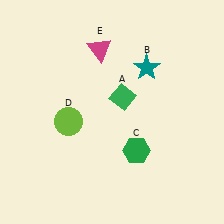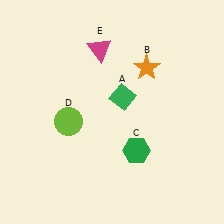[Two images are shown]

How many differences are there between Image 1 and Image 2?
There is 1 difference between the two images.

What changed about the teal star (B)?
In Image 1, B is teal. In Image 2, it changed to orange.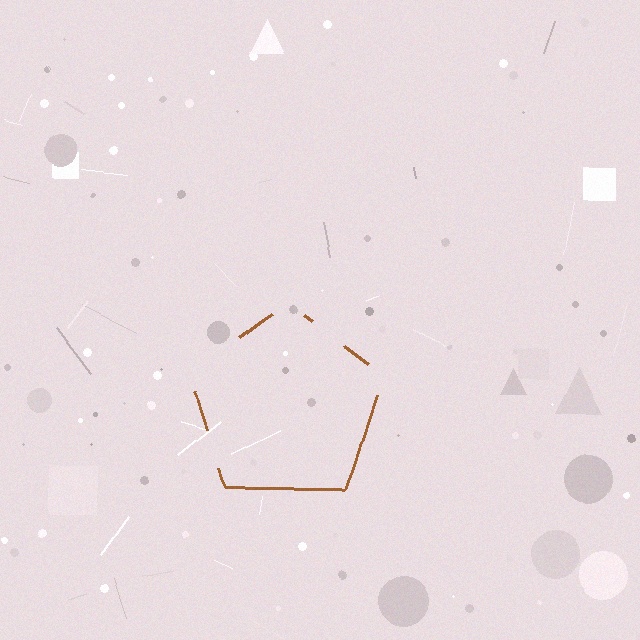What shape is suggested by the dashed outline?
The dashed outline suggests a pentagon.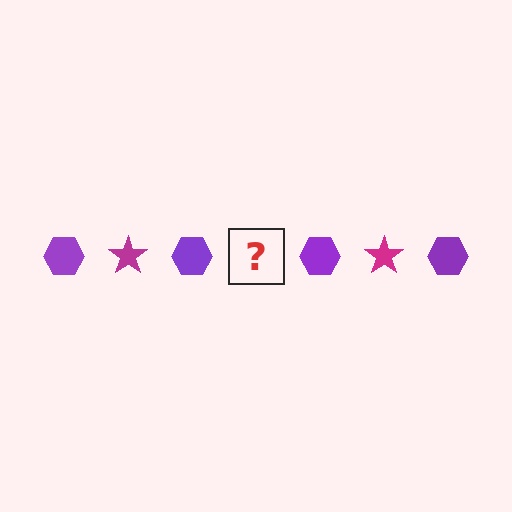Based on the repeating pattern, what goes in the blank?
The blank should be a magenta star.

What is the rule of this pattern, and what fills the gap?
The rule is that the pattern alternates between purple hexagon and magenta star. The gap should be filled with a magenta star.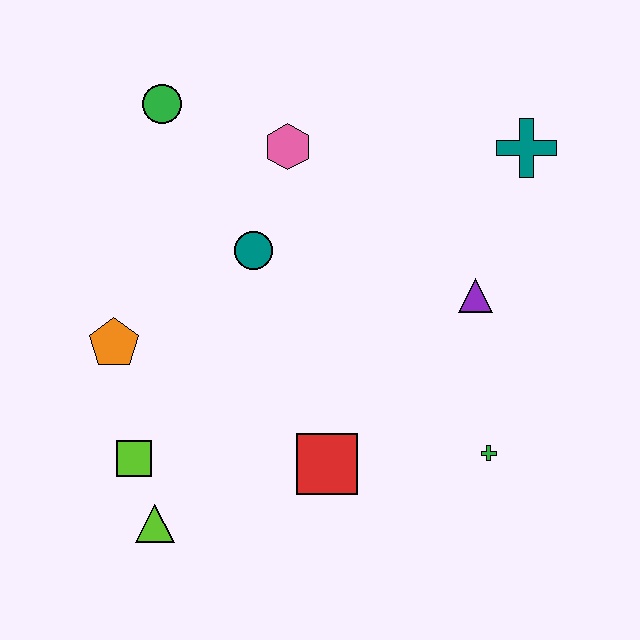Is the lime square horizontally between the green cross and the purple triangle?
No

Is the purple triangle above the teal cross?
No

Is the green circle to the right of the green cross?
No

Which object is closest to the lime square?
The lime triangle is closest to the lime square.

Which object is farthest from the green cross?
The green circle is farthest from the green cross.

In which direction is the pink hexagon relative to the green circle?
The pink hexagon is to the right of the green circle.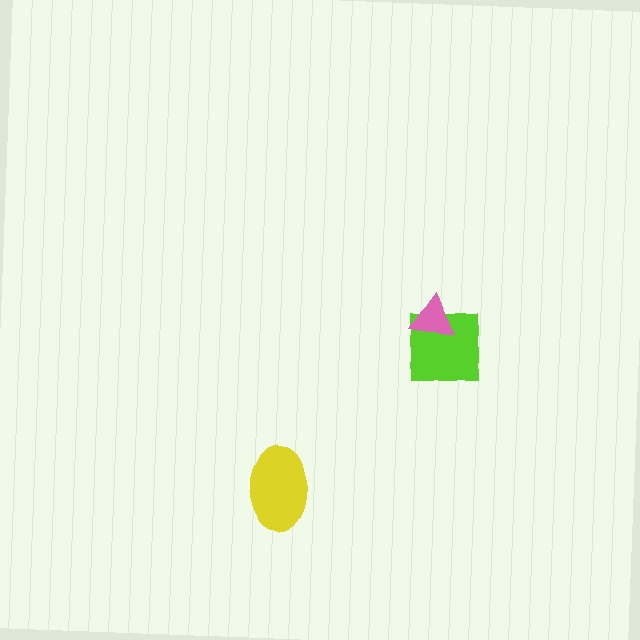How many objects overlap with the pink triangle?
1 object overlaps with the pink triangle.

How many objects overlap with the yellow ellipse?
0 objects overlap with the yellow ellipse.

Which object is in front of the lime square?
The pink triangle is in front of the lime square.